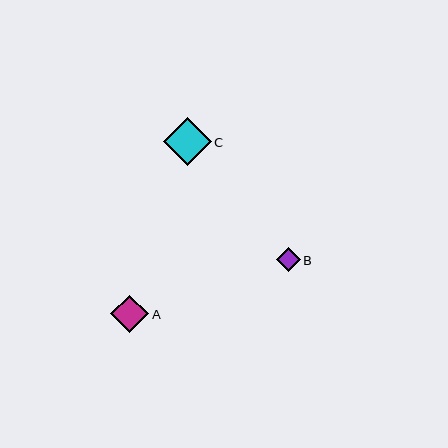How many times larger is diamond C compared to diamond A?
Diamond C is approximately 1.3 times the size of diamond A.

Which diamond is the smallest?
Diamond B is the smallest with a size of approximately 24 pixels.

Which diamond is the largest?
Diamond C is the largest with a size of approximately 48 pixels.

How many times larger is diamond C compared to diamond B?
Diamond C is approximately 2.0 times the size of diamond B.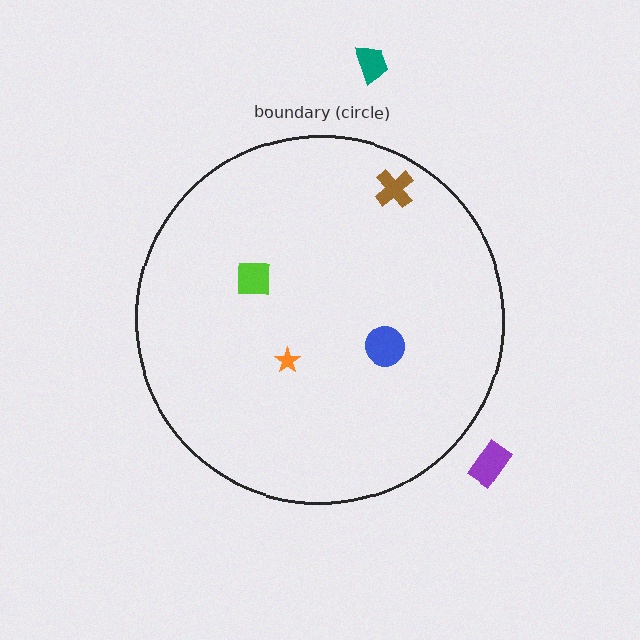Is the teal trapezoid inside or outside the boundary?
Outside.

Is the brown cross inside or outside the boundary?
Inside.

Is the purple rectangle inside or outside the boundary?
Outside.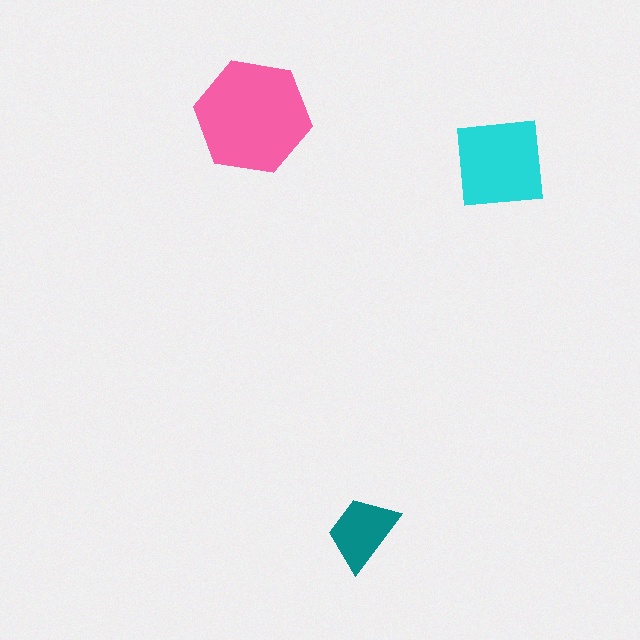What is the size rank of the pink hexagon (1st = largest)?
1st.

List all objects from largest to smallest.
The pink hexagon, the cyan square, the teal trapezoid.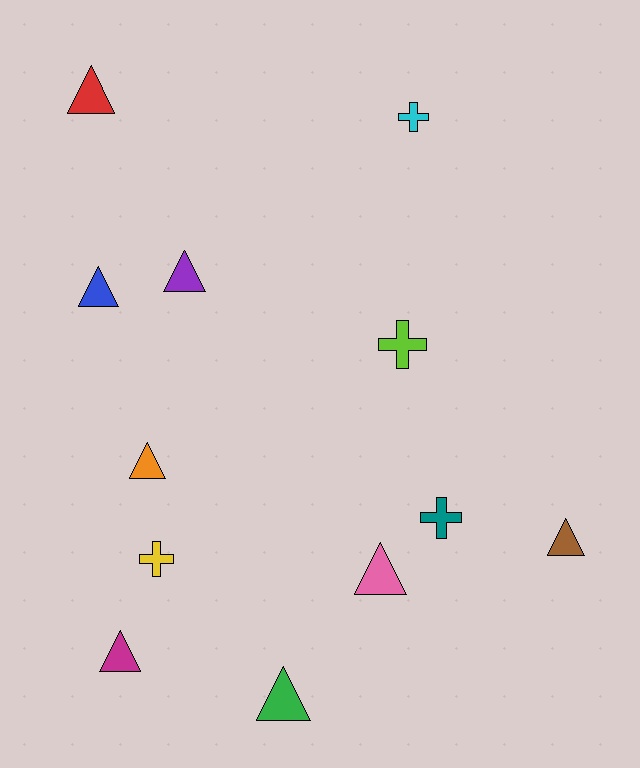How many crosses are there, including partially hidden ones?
There are 4 crosses.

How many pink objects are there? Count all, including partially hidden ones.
There is 1 pink object.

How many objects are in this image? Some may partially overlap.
There are 12 objects.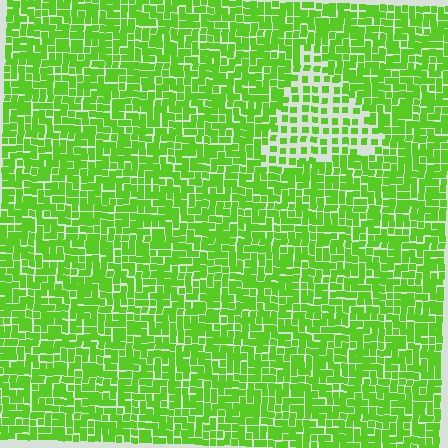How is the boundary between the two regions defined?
The boundary is defined by a change in element density (approximately 2.0x ratio). All elements are the same color, size, and shape.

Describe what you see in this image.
The image contains small lime elements arranged at two different densities. A triangle-shaped region is visible where the elements are less densely packed than the surrounding area.